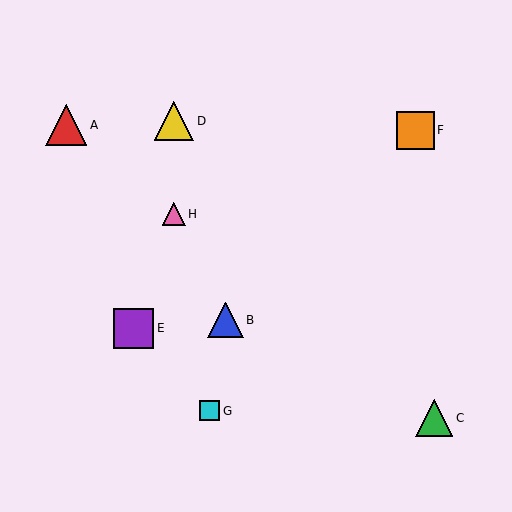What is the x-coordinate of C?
Object C is at x≈434.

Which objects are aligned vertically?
Objects D, H are aligned vertically.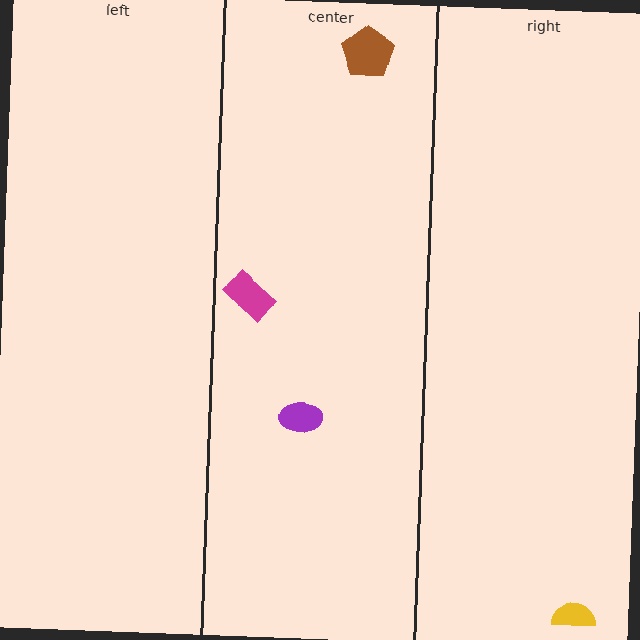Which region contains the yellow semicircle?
The right region.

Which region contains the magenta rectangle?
The center region.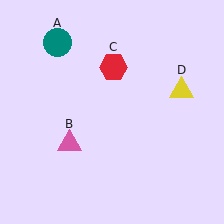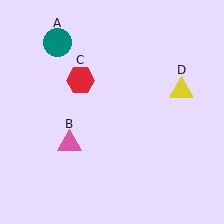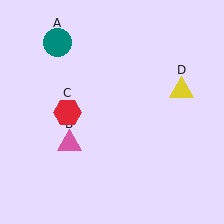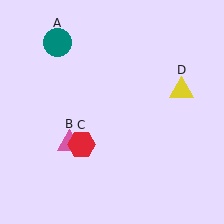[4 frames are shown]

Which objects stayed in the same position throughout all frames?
Teal circle (object A) and pink triangle (object B) and yellow triangle (object D) remained stationary.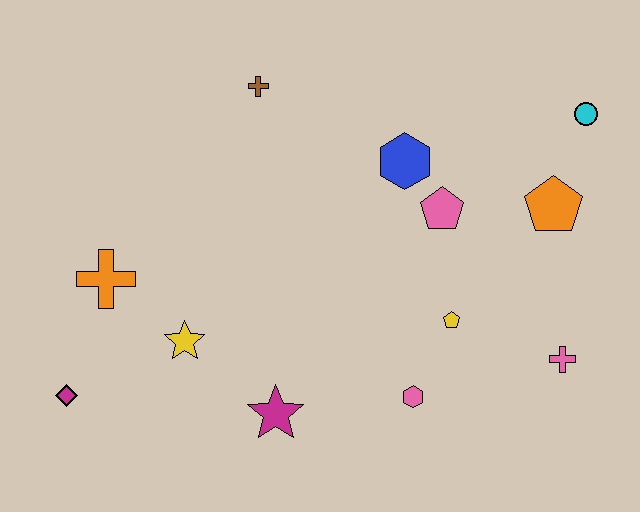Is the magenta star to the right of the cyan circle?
No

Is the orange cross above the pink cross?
Yes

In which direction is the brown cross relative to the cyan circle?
The brown cross is to the left of the cyan circle.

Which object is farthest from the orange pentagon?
The magenta diamond is farthest from the orange pentagon.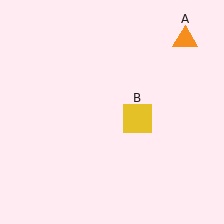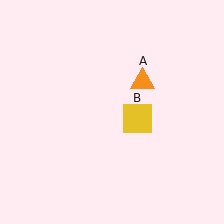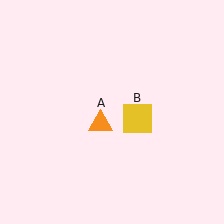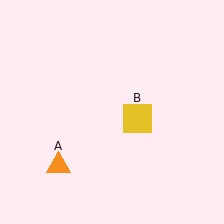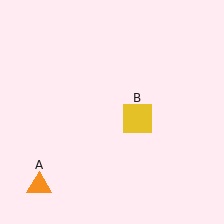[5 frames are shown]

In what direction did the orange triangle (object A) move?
The orange triangle (object A) moved down and to the left.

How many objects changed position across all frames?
1 object changed position: orange triangle (object A).